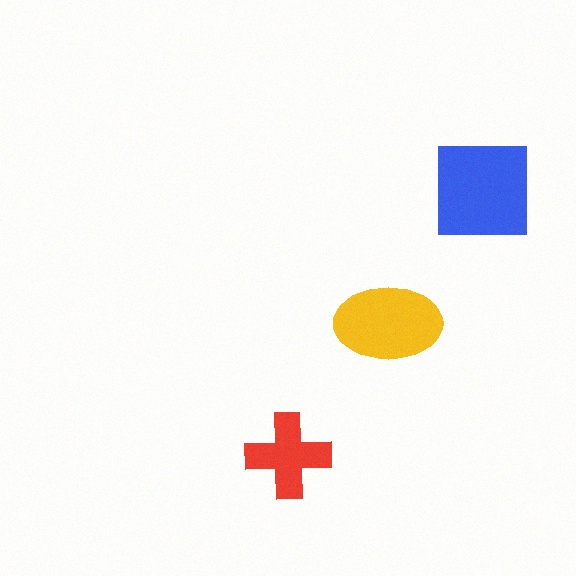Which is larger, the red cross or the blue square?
The blue square.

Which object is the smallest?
The red cross.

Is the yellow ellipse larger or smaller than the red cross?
Larger.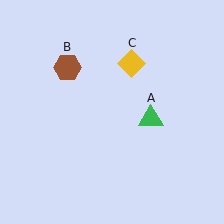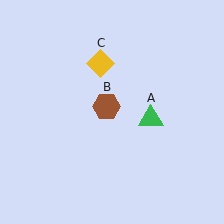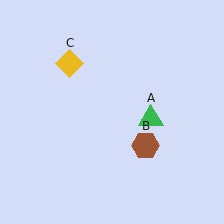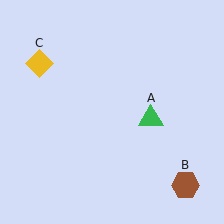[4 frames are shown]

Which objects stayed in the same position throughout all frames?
Green triangle (object A) remained stationary.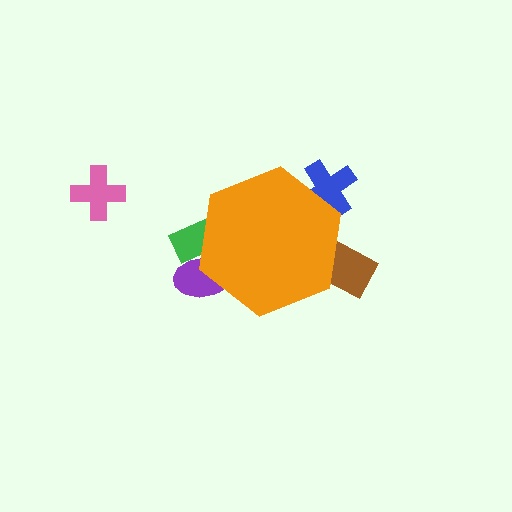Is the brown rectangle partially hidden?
Yes, the brown rectangle is partially hidden behind the orange hexagon.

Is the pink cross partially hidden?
No, the pink cross is fully visible.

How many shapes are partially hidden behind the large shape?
4 shapes are partially hidden.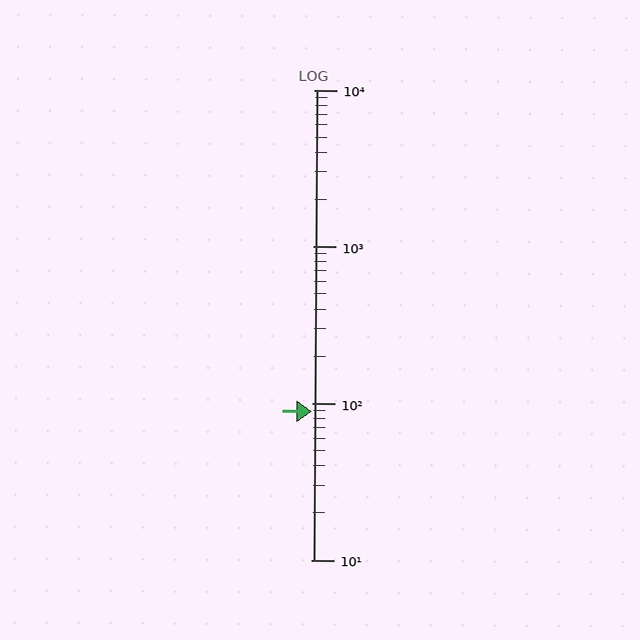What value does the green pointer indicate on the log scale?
The pointer indicates approximately 89.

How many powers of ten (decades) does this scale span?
The scale spans 3 decades, from 10 to 10000.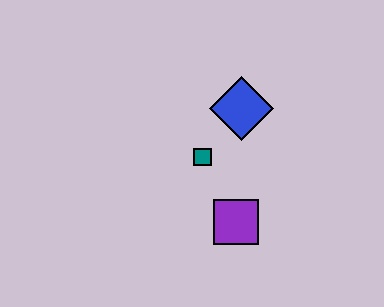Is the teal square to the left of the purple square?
Yes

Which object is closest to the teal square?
The blue diamond is closest to the teal square.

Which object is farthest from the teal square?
The purple square is farthest from the teal square.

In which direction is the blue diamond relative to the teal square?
The blue diamond is above the teal square.